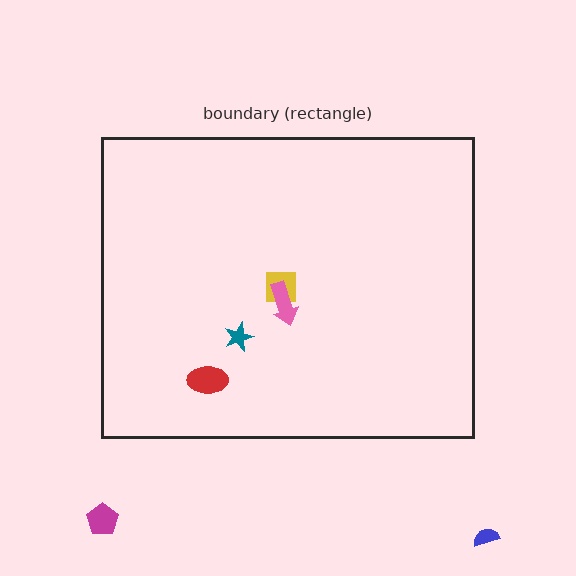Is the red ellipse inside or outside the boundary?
Inside.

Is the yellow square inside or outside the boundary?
Inside.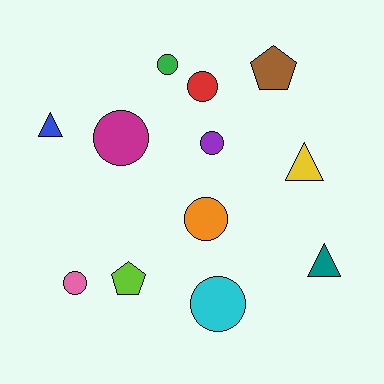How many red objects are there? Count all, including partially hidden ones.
There is 1 red object.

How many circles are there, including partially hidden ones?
There are 7 circles.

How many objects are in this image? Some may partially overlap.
There are 12 objects.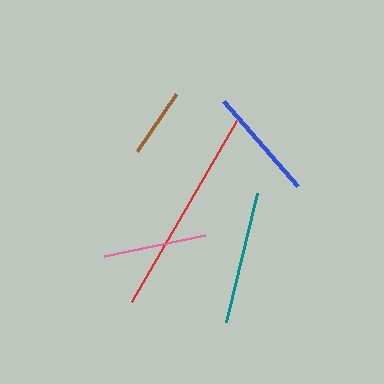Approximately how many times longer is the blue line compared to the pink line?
The blue line is approximately 1.1 times the length of the pink line.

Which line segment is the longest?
The red line is the longest at approximately 210 pixels.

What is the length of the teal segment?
The teal segment is approximately 132 pixels long.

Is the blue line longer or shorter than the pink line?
The blue line is longer than the pink line.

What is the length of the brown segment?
The brown segment is approximately 69 pixels long.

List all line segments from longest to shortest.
From longest to shortest: red, teal, blue, pink, brown.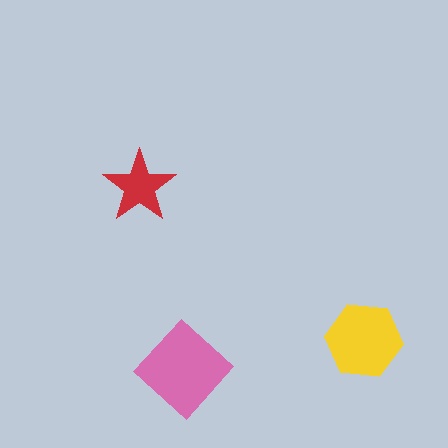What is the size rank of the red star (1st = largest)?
3rd.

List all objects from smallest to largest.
The red star, the yellow hexagon, the pink diamond.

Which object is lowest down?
The pink diamond is bottommost.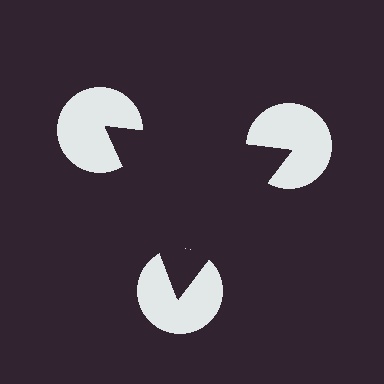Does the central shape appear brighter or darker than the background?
It typically appears slightly darker than the background, even though no actual brightness change is drawn.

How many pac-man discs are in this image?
There are 3 — one at each vertex of the illusory triangle.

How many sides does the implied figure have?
3 sides.